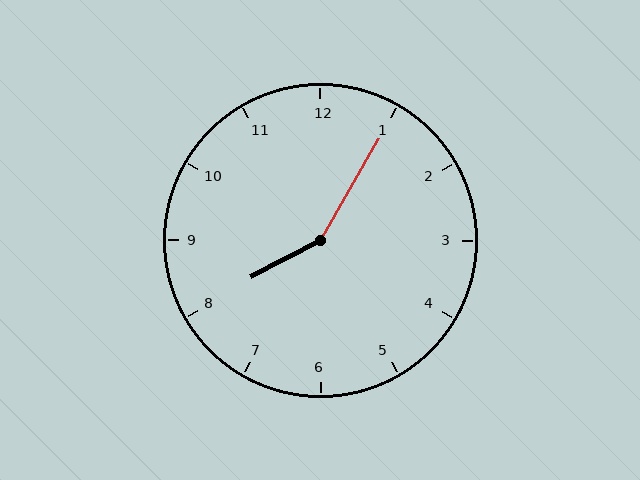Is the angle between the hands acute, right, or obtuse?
It is obtuse.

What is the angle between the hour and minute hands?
Approximately 148 degrees.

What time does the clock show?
8:05.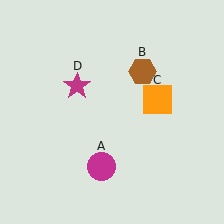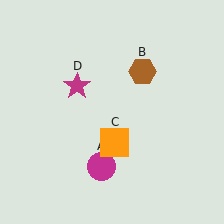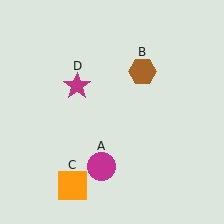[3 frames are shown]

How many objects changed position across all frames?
1 object changed position: orange square (object C).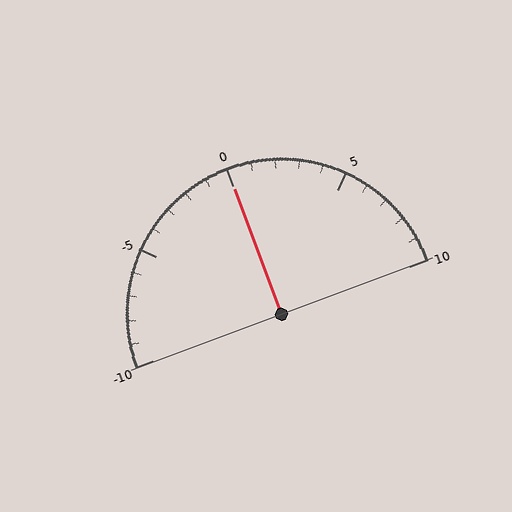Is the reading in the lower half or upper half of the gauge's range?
The reading is in the upper half of the range (-10 to 10).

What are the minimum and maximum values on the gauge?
The gauge ranges from -10 to 10.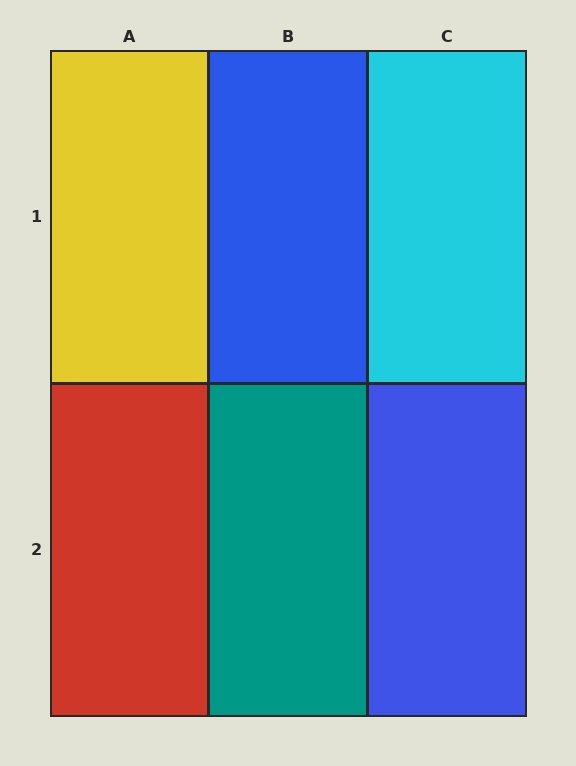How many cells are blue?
2 cells are blue.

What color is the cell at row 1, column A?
Yellow.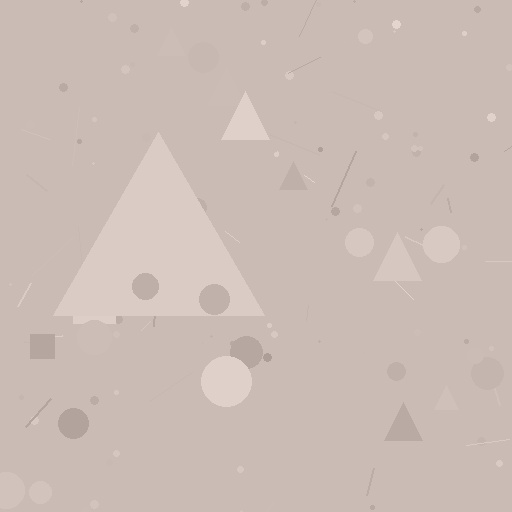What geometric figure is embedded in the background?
A triangle is embedded in the background.